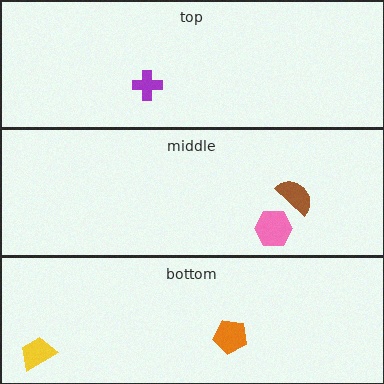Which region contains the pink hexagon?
The middle region.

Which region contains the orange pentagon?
The bottom region.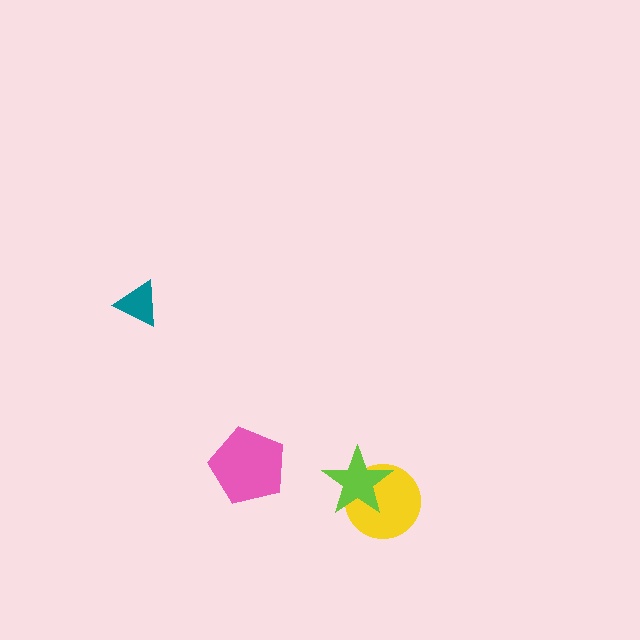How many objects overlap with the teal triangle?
0 objects overlap with the teal triangle.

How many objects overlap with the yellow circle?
1 object overlaps with the yellow circle.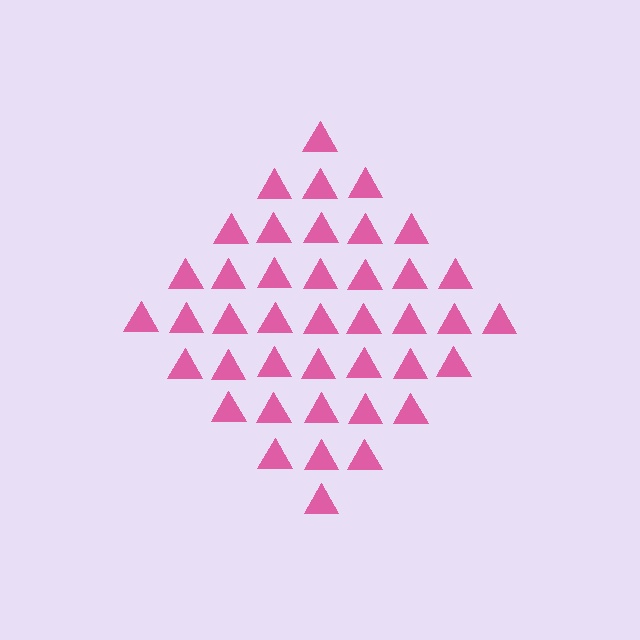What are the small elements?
The small elements are triangles.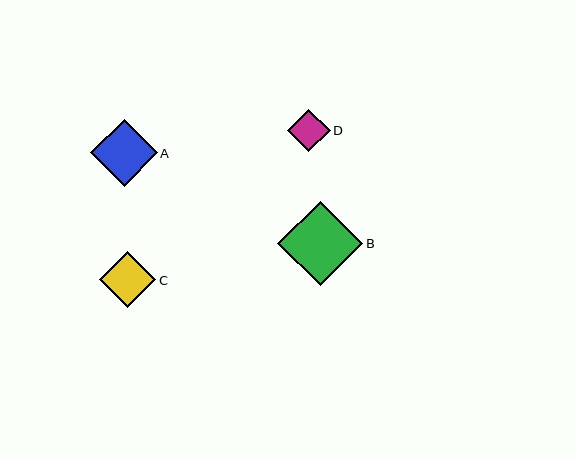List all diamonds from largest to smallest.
From largest to smallest: B, A, C, D.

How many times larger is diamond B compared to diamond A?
Diamond B is approximately 1.3 times the size of diamond A.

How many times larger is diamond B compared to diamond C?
Diamond B is approximately 1.5 times the size of diamond C.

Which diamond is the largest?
Diamond B is the largest with a size of approximately 85 pixels.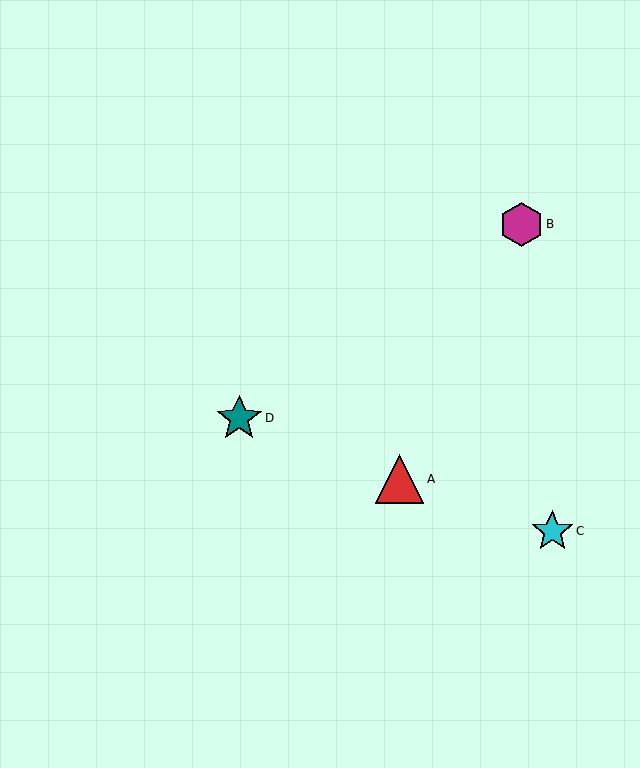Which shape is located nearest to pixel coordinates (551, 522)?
The cyan star (labeled C) at (552, 531) is nearest to that location.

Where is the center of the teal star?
The center of the teal star is at (239, 418).